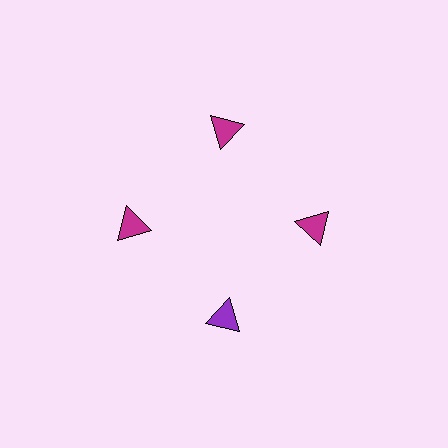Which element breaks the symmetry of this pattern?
The purple triangle at roughly the 6 o'clock position breaks the symmetry. All other shapes are magenta triangles.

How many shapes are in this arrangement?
There are 4 shapes arranged in a ring pattern.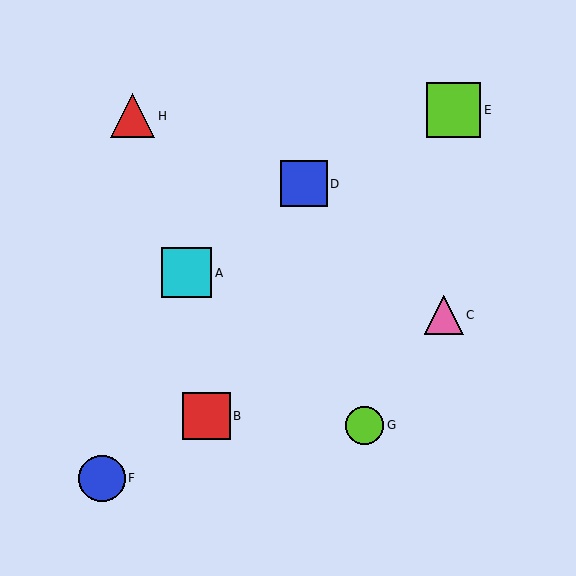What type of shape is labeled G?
Shape G is a lime circle.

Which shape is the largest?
The lime square (labeled E) is the largest.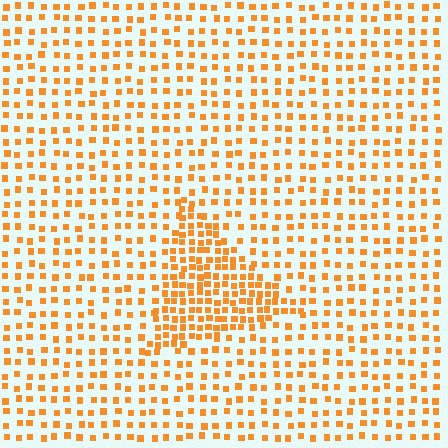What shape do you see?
I see a triangle.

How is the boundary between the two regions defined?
The boundary is defined by a change in element density (approximately 2.1x ratio). All elements are the same color, size, and shape.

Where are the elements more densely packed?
The elements are more densely packed inside the triangle boundary.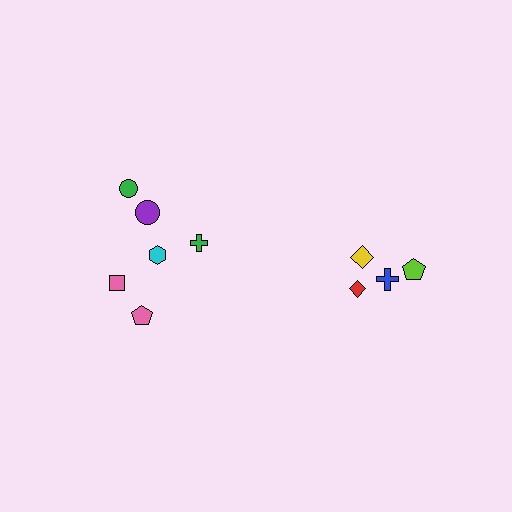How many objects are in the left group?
There are 6 objects.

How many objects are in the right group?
There are 4 objects.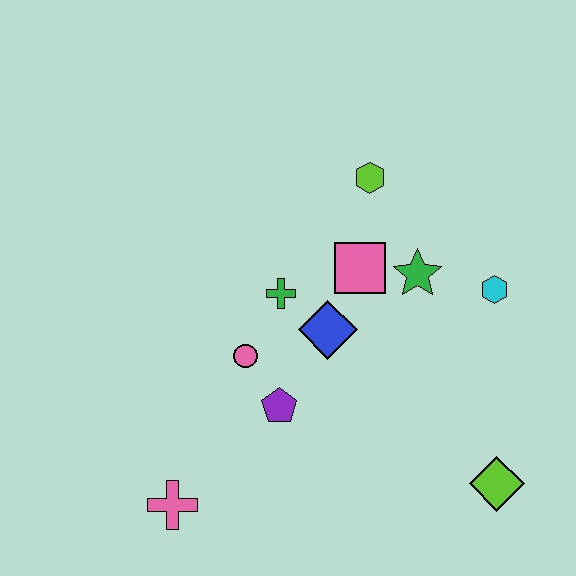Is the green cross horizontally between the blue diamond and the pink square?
No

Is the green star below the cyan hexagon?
No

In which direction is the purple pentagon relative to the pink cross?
The purple pentagon is to the right of the pink cross.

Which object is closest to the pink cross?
The purple pentagon is closest to the pink cross.